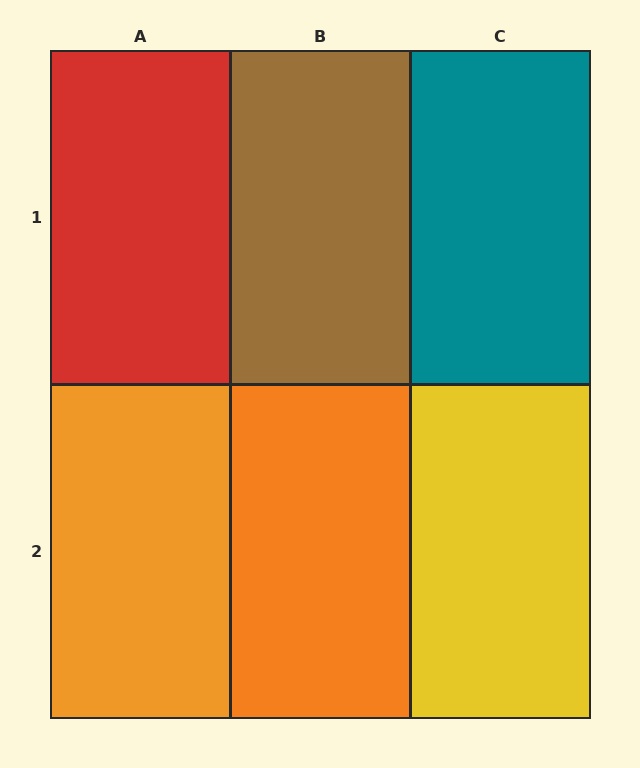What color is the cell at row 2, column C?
Yellow.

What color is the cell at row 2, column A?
Orange.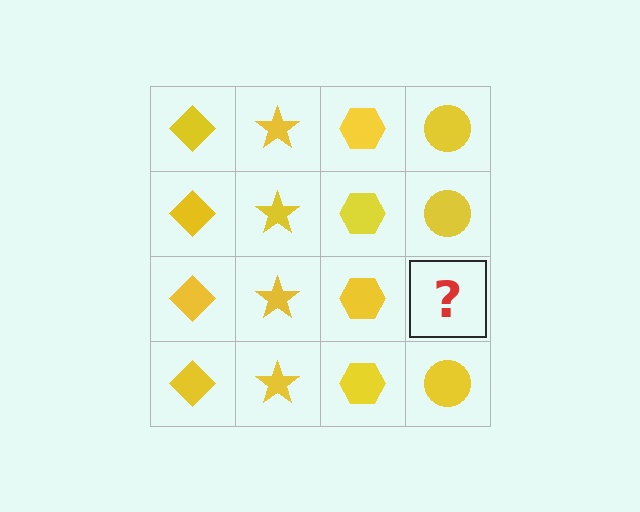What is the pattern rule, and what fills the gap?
The rule is that each column has a consistent shape. The gap should be filled with a yellow circle.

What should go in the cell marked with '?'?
The missing cell should contain a yellow circle.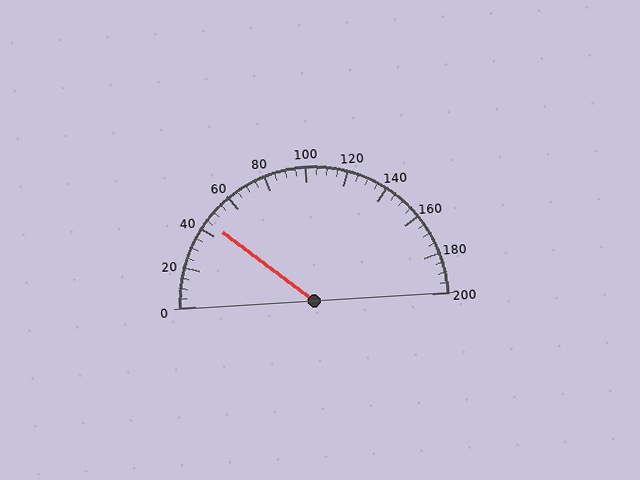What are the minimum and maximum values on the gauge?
The gauge ranges from 0 to 200.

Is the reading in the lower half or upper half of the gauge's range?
The reading is in the lower half of the range (0 to 200).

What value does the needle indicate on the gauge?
The needle indicates approximately 45.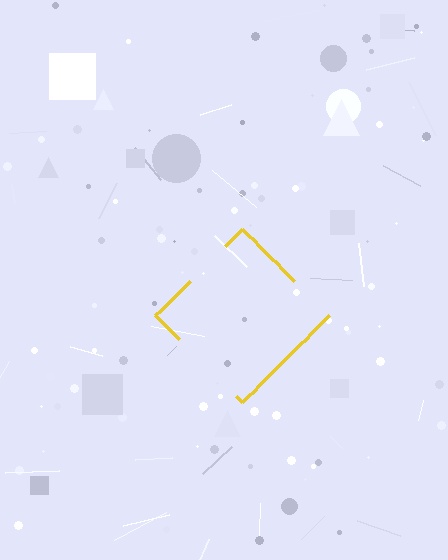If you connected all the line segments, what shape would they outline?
They would outline a diamond.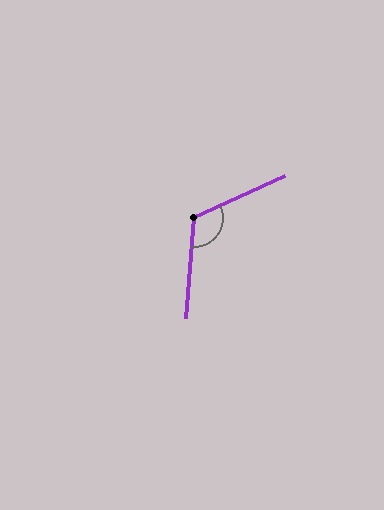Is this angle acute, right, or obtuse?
It is obtuse.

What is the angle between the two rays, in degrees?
Approximately 119 degrees.